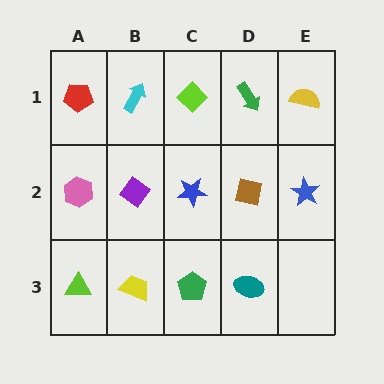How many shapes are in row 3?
4 shapes.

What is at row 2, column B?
A purple diamond.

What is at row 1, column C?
A lime diamond.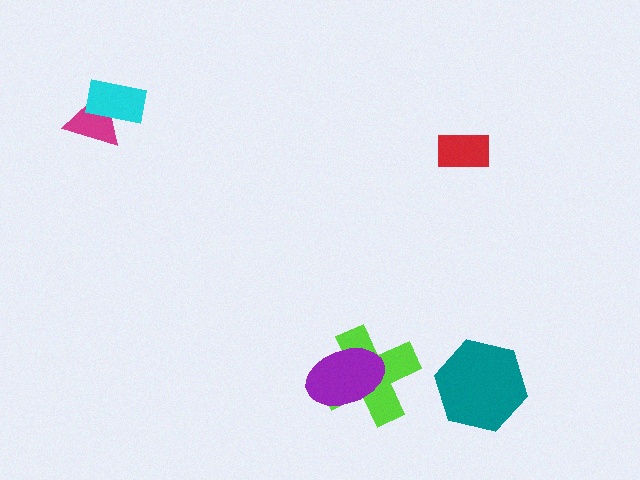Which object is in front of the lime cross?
The purple ellipse is in front of the lime cross.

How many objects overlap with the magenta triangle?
1 object overlaps with the magenta triangle.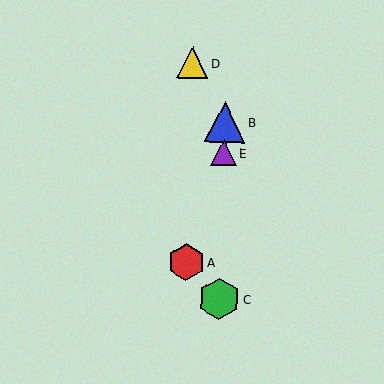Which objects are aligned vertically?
Objects B, C, E are aligned vertically.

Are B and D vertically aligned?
No, B is at x≈225 and D is at x≈192.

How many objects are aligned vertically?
3 objects (B, C, E) are aligned vertically.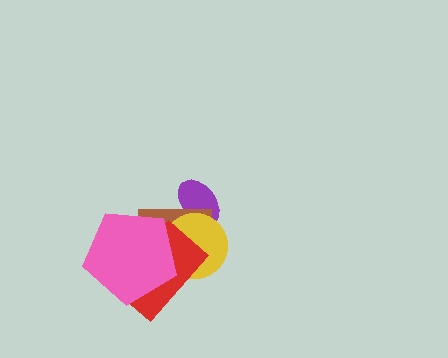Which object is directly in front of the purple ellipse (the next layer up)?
The brown rectangle is directly in front of the purple ellipse.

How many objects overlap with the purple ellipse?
2 objects overlap with the purple ellipse.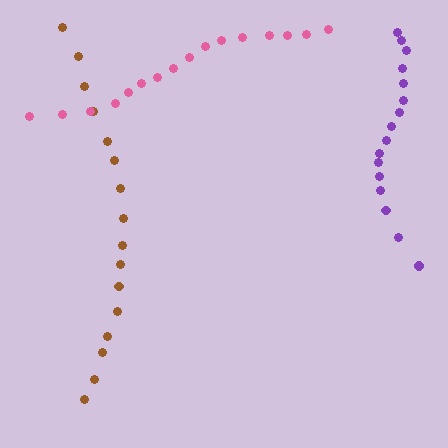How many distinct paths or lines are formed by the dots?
There are 3 distinct paths.